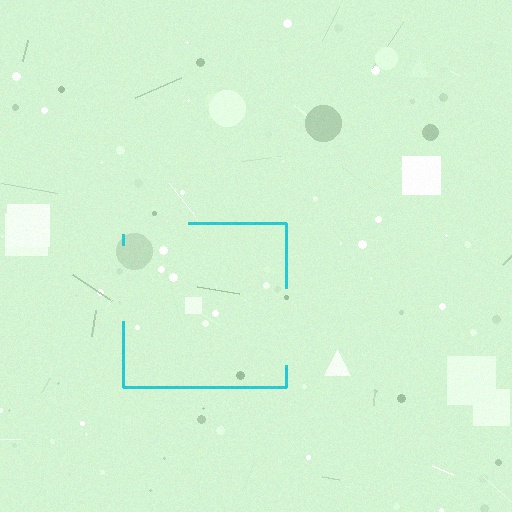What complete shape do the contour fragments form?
The contour fragments form a square.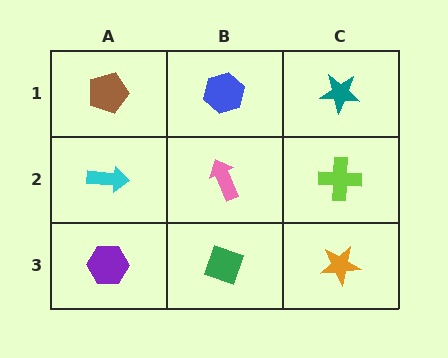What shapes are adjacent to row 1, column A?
A cyan arrow (row 2, column A), a blue hexagon (row 1, column B).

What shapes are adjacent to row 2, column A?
A brown pentagon (row 1, column A), a purple hexagon (row 3, column A), a pink arrow (row 2, column B).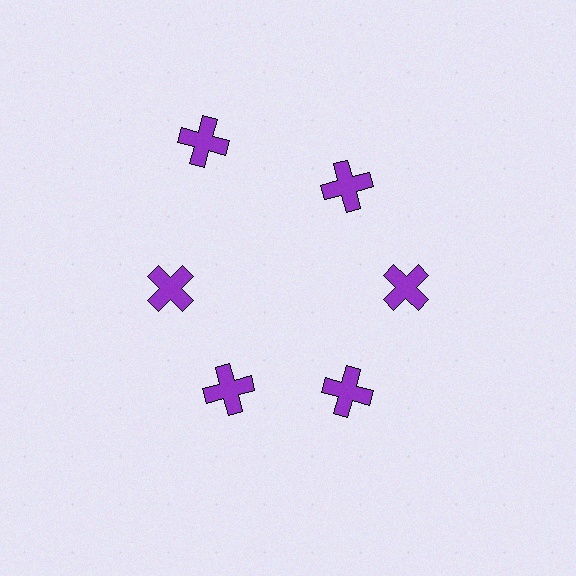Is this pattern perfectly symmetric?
No. The 6 purple crosses are arranged in a ring, but one element near the 11 o'clock position is pushed outward from the center, breaking the 6-fold rotational symmetry.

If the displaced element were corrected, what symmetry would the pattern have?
It would have 6-fold rotational symmetry — the pattern would map onto itself every 60 degrees.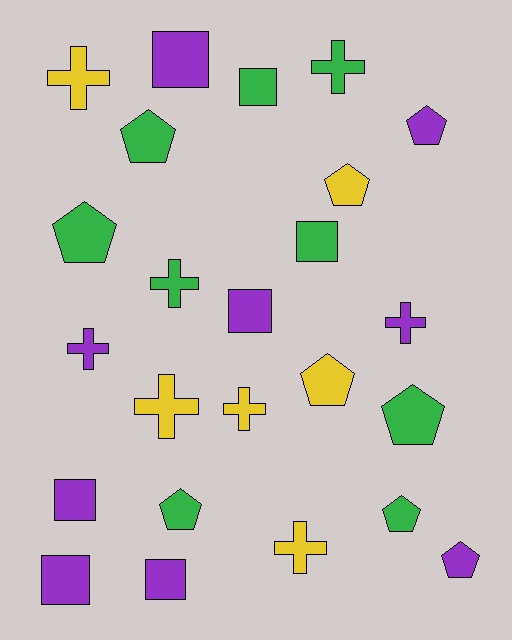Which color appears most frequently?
Green, with 9 objects.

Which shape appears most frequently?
Pentagon, with 9 objects.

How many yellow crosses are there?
There are 4 yellow crosses.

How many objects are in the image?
There are 24 objects.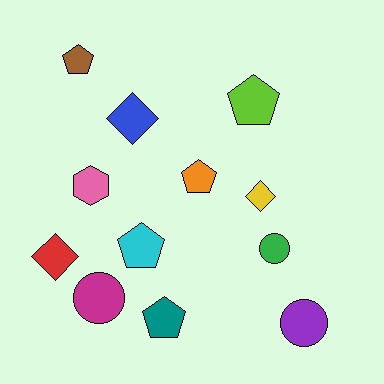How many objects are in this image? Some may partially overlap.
There are 12 objects.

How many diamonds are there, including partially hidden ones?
There are 3 diamonds.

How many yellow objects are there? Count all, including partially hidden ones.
There is 1 yellow object.